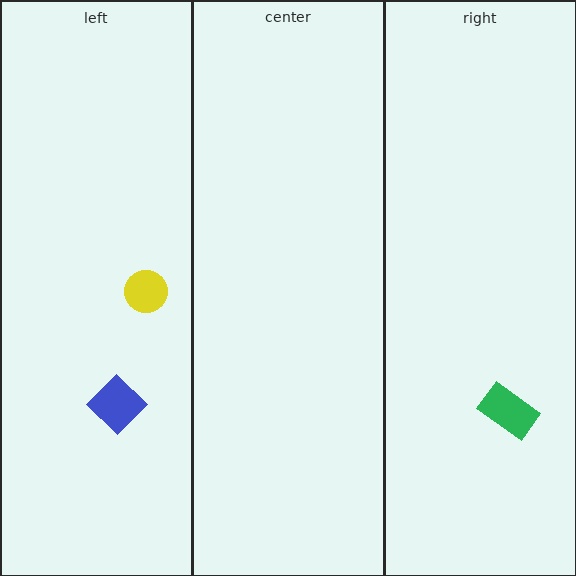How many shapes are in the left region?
2.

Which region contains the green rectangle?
The right region.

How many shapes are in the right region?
1.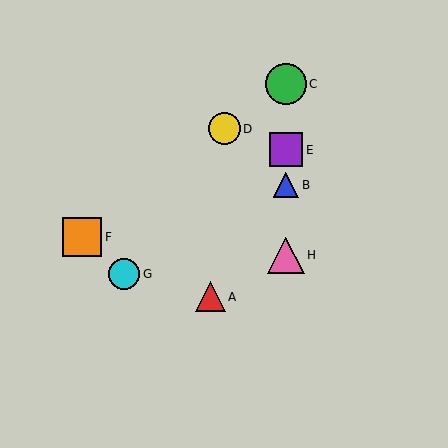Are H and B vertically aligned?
Yes, both are at x≈286.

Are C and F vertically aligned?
No, C is at x≈286 and F is at x≈82.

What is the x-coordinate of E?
Object E is at x≈286.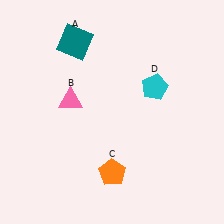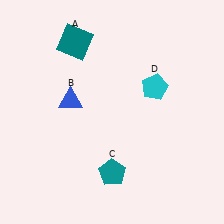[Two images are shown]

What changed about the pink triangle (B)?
In Image 1, B is pink. In Image 2, it changed to blue.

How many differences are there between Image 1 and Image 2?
There are 2 differences between the two images.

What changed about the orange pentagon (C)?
In Image 1, C is orange. In Image 2, it changed to teal.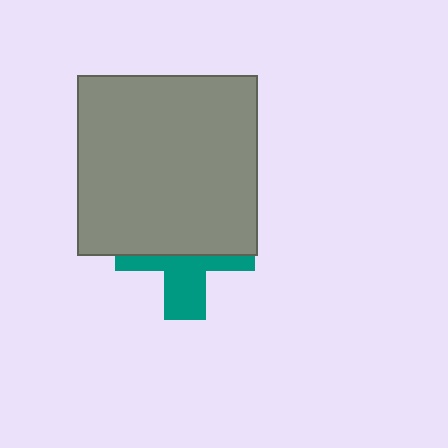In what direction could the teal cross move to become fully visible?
The teal cross could move down. That would shift it out from behind the gray square entirely.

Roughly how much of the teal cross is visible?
A small part of it is visible (roughly 43%).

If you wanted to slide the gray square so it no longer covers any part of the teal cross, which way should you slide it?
Slide it up — that is the most direct way to separate the two shapes.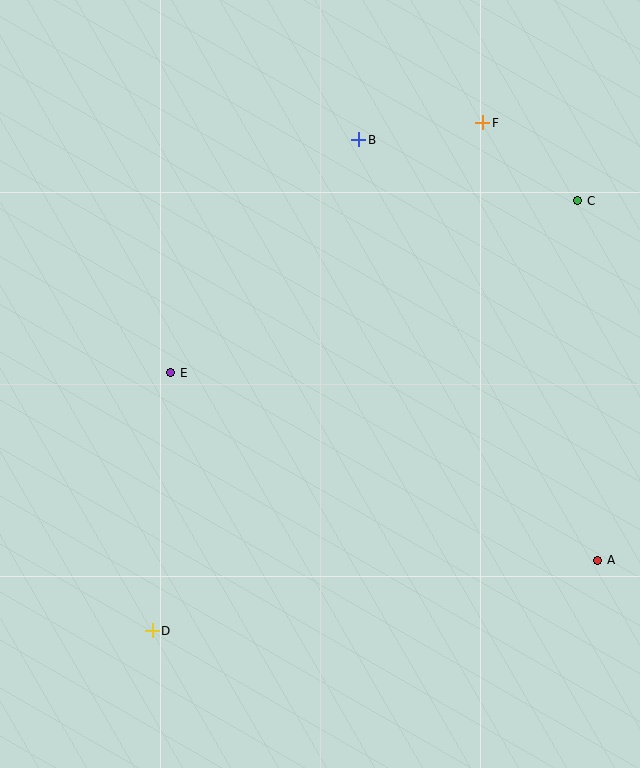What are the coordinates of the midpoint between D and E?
The midpoint between D and E is at (162, 502).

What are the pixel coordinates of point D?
Point D is at (152, 631).